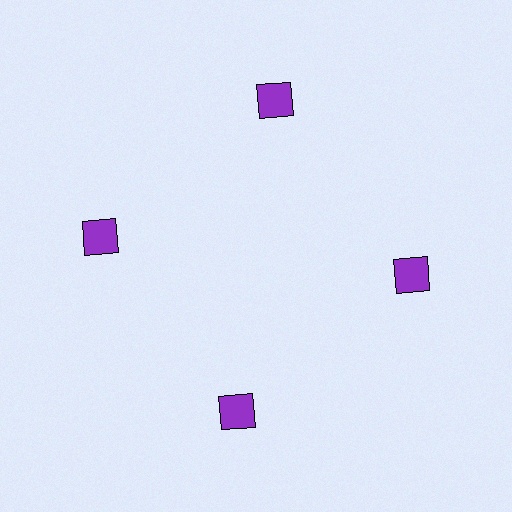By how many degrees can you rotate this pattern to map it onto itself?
The pattern maps onto itself every 90 degrees of rotation.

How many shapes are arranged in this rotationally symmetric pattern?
There are 4 shapes, arranged in 4 groups of 1.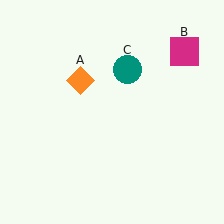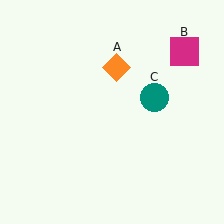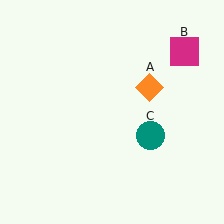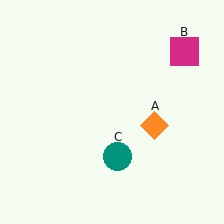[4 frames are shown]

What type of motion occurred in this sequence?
The orange diamond (object A), teal circle (object C) rotated clockwise around the center of the scene.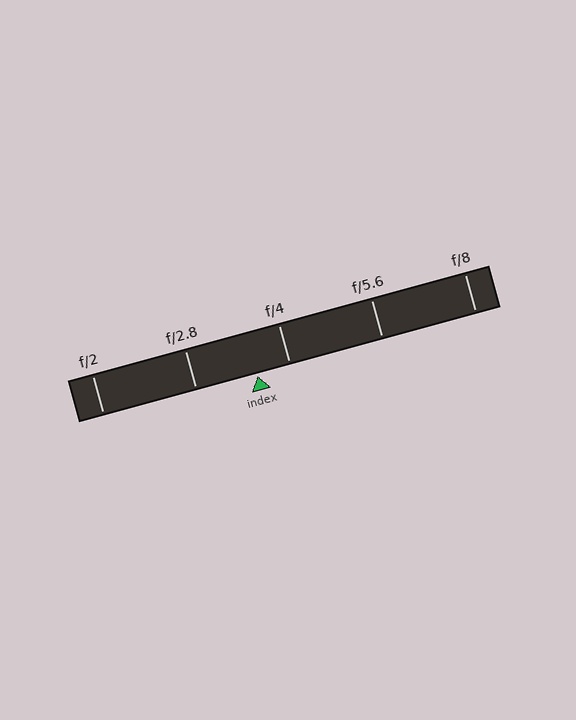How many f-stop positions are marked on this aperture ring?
There are 5 f-stop positions marked.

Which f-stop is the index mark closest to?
The index mark is closest to f/4.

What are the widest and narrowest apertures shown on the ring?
The widest aperture shown is f/2 and the narrowest is f/8.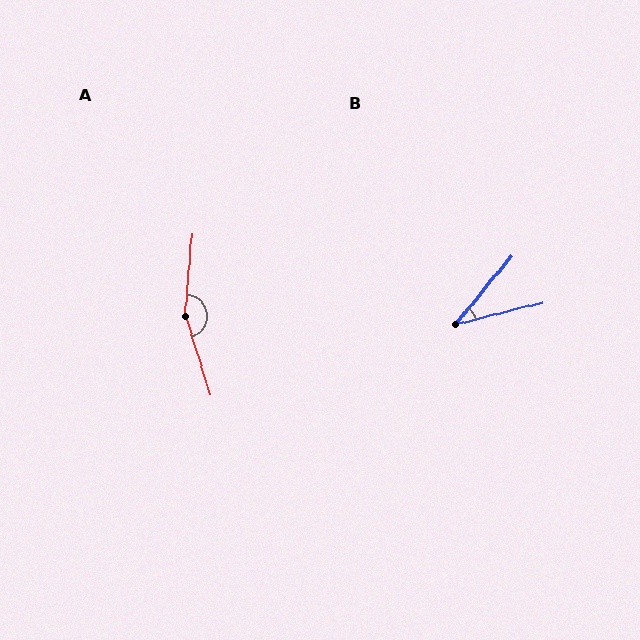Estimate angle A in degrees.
Approximately 158 degrees.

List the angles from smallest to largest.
B (36°), A (158°).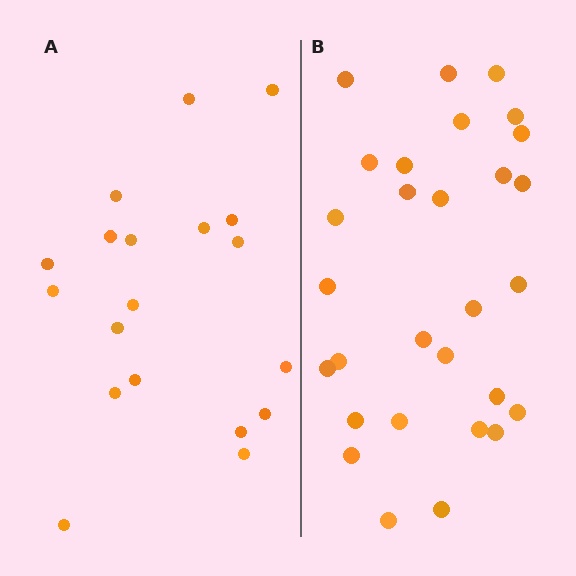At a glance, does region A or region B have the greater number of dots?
Region B (the right region) has more dots.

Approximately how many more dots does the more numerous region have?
Region B has roughly 10 or so more dots than region A.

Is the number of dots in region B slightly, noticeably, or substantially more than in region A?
Region B has substantially more. The ratio is roughly 1.5 to 1.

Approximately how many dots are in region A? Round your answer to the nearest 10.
About 20 dots. (The exact count is 19, which rounds to 20.)